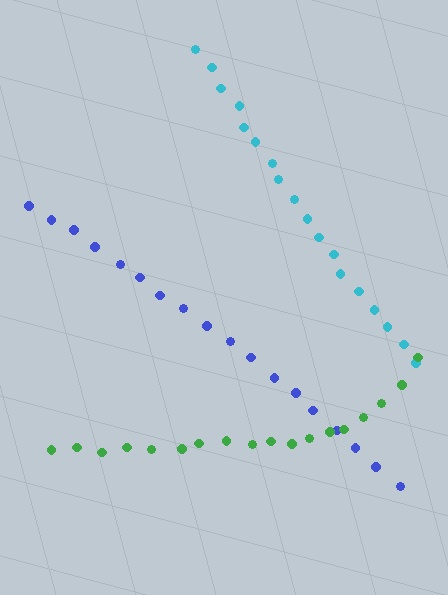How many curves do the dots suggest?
There are 3 distinct paths.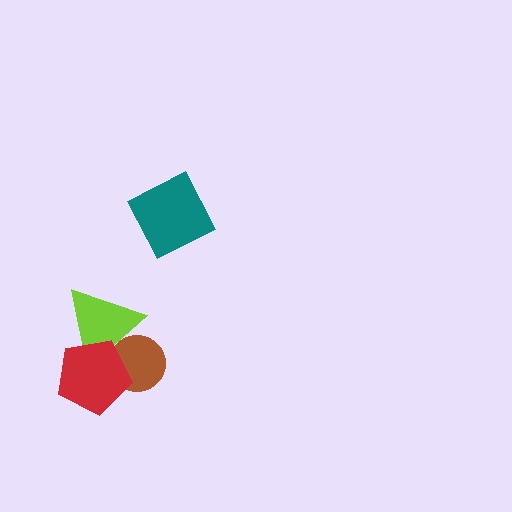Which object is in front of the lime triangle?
The red pentagon is in front of the lime triangle.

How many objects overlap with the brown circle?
2 objects overlap with the brown circle.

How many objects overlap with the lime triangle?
2 objects overlap with the lime triangle.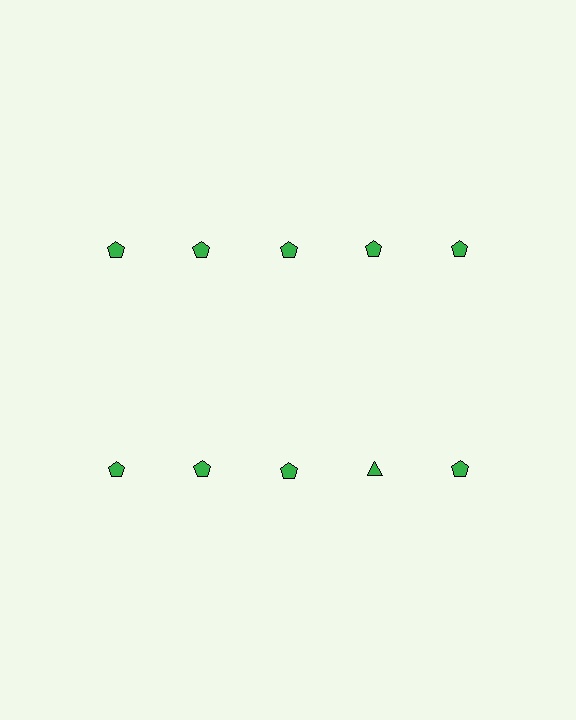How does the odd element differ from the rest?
It has a different shape: triangle instead of pentagon.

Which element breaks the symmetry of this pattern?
The green triangle in the second row, second from right column breaks the symmetry. All other shapes are green pentagons.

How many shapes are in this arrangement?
There are 10 shapes arranged in a grid pattern.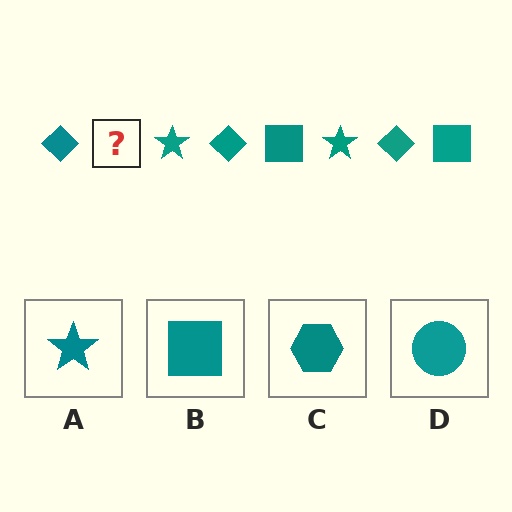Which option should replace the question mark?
Option B.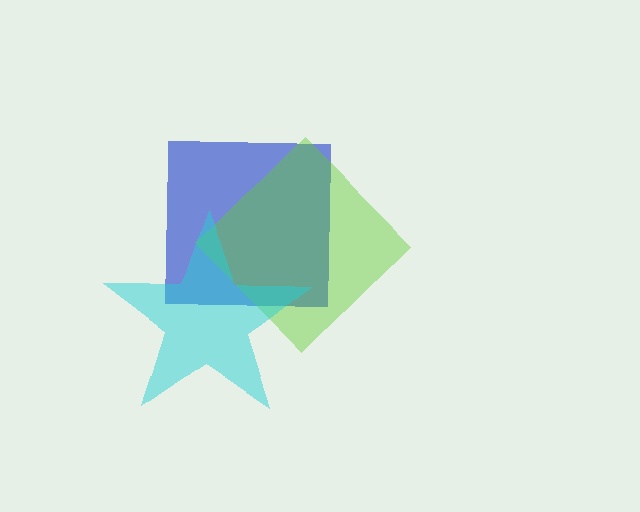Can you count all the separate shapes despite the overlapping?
Yes, there are 3 separate shapes.